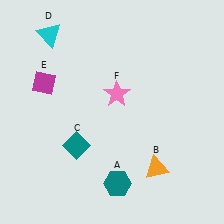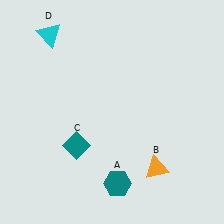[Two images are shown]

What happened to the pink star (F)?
The pink star (F) was removed in Image 2. It was in the top-right area of Image 1.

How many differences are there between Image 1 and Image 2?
There are 2 differences between the two images.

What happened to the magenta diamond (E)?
The magenta diamond (E) was removed in Image 2. It was in the top-left area of Image 1.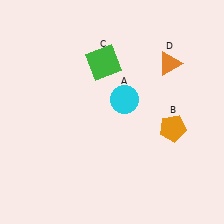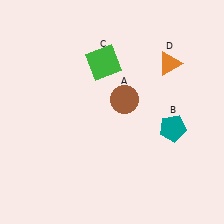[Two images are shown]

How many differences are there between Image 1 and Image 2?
There are 2 differences between the two images.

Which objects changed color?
A changed from cyan to brown. B changed from orange to teal.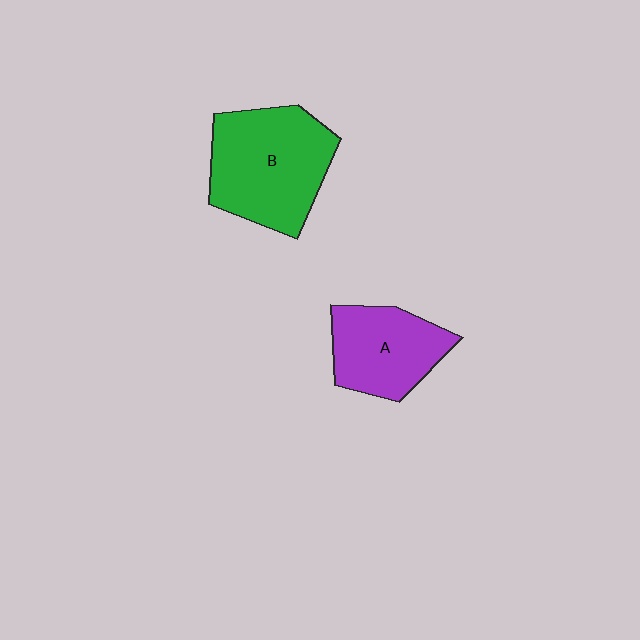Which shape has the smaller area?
Shape A (purple).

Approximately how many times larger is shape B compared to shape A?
Approximately 1.4 times.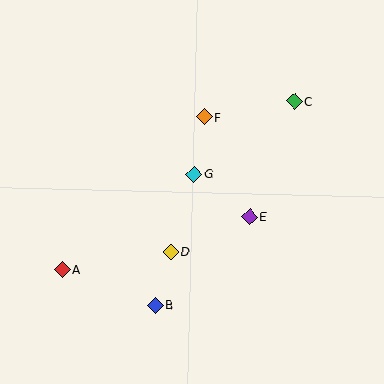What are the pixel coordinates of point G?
Point G is at (194, 175).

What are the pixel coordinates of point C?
Point C is at (295, 101).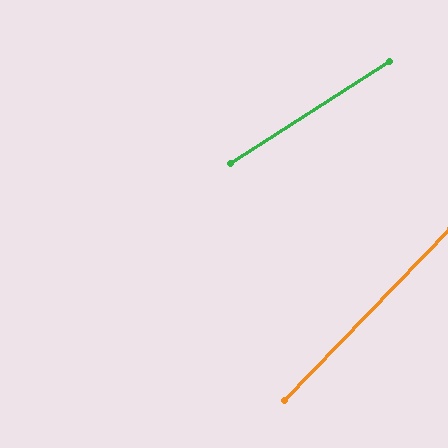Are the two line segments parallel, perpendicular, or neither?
Neither parallel nor perpendicular — they differ by about 13°.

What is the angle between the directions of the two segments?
Approximately 13 degrees.